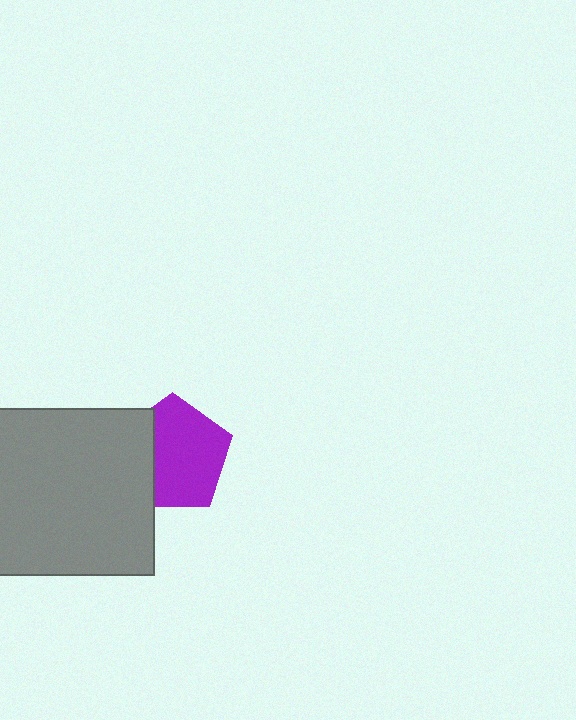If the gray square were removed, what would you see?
You would see the complete purple pentagon.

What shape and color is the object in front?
The object in front is a gray square.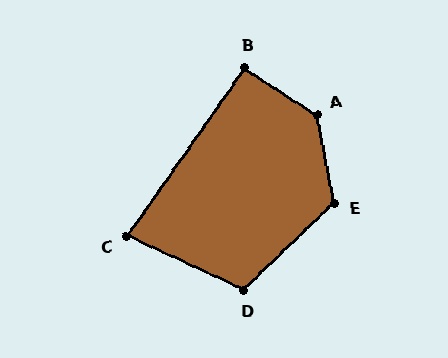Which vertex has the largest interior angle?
A, at approximately 134 degrees.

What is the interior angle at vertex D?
Approximately 111 degrees (obtuse).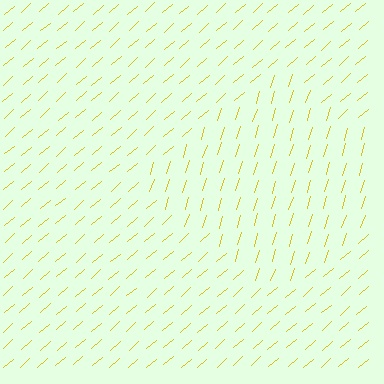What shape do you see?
I see a diamond.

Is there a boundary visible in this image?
Yes, there is a texture boundary formed by a change in line orientation.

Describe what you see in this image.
The image is filled with small yellow line segments. A diamond region in the image has lines oriented differently from the surrounding lines, creating a visible texture boundary.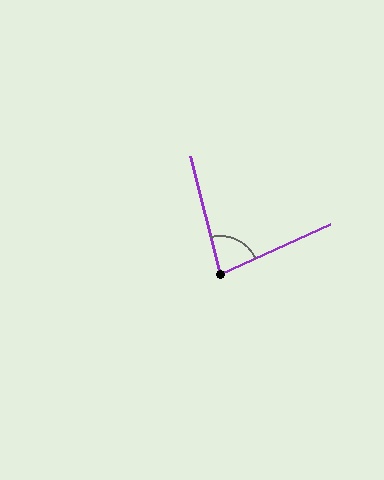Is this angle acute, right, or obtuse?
It is acute.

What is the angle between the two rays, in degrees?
Approximately 80 degrees.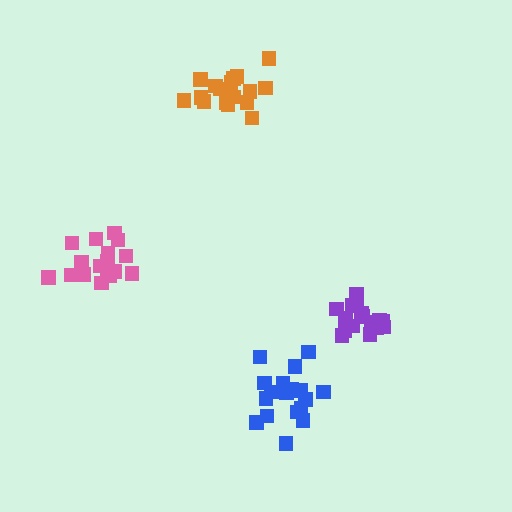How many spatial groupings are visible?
There are 4 spatial groupings.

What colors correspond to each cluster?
The clusters are colored: blue, pink, purple, orange.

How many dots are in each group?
Group 1: 19 dots, Group 2: 19 dots, Group 3: 16 dots, Group 4: 18 dots (72 total).